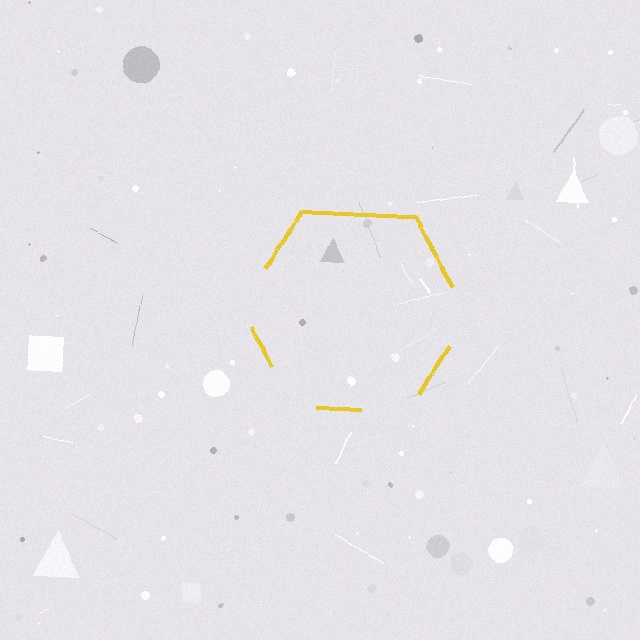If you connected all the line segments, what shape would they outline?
They would outline a hexagon.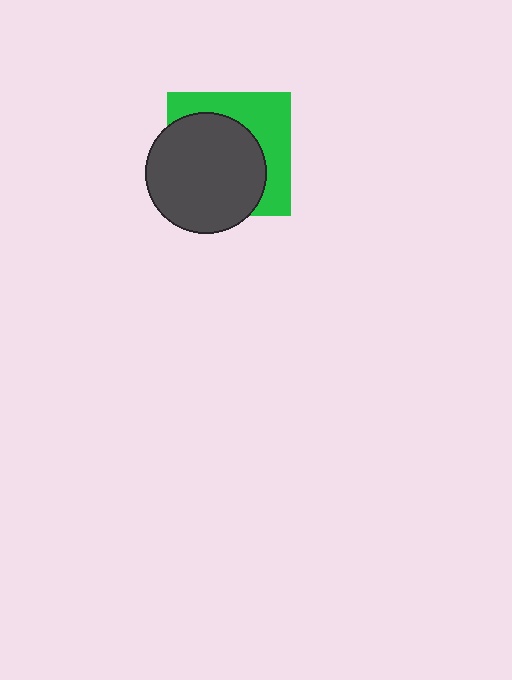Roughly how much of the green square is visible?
A small part of it is visible (roughly 41%).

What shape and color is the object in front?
The object in front is a dark gray circle.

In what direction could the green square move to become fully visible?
The green square could move toward the upper-right. That would shift it out from behind the dark gray circle entirely.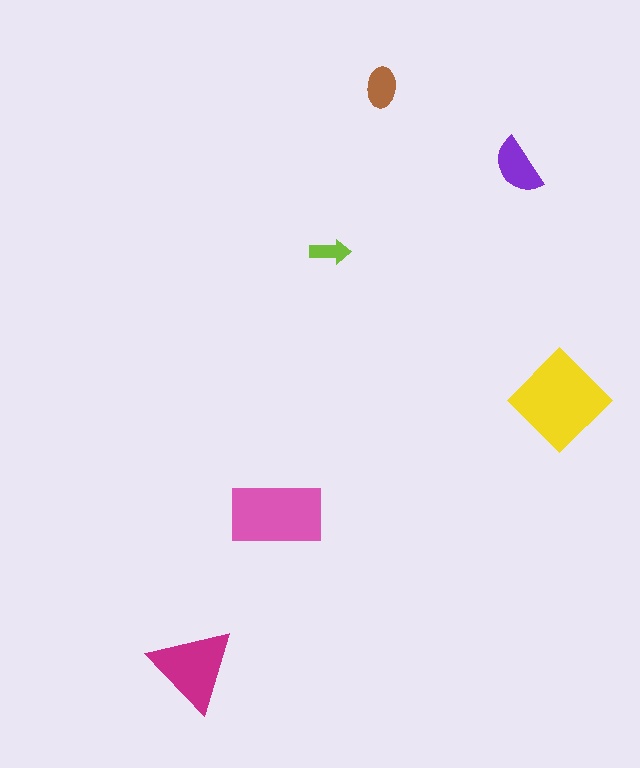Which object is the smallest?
The lime arrow.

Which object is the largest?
The yellow diamond.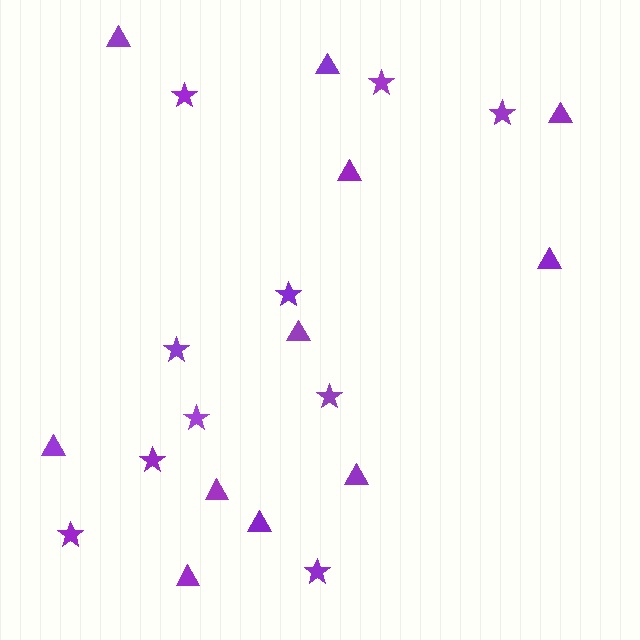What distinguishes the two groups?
There are 2 groups: one group of stars (10) and one group of triangles (11).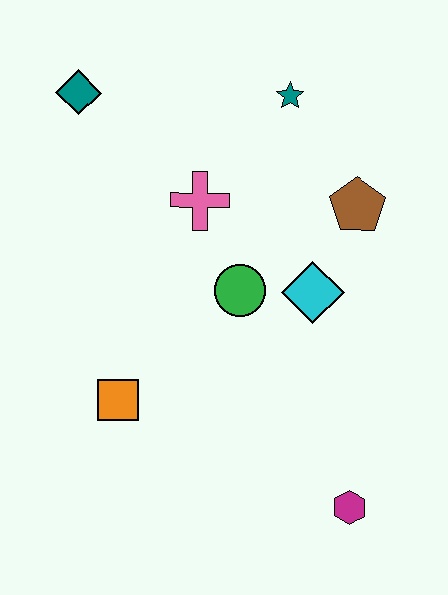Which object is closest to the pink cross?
The green circle is closest to the pink cross.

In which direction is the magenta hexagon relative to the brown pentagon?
The magenta hexagon is below the brown pentagon.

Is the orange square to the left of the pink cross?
Yes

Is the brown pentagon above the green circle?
Yes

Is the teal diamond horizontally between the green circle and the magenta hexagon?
No